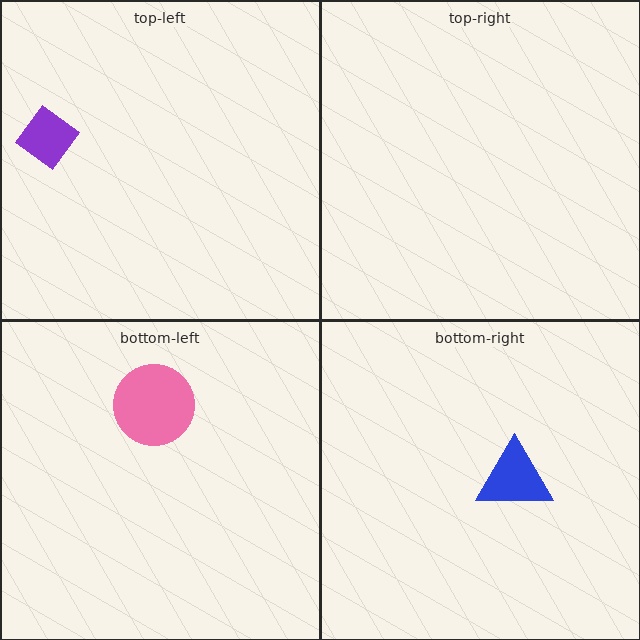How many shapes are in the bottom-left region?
1.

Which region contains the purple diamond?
The top-left region.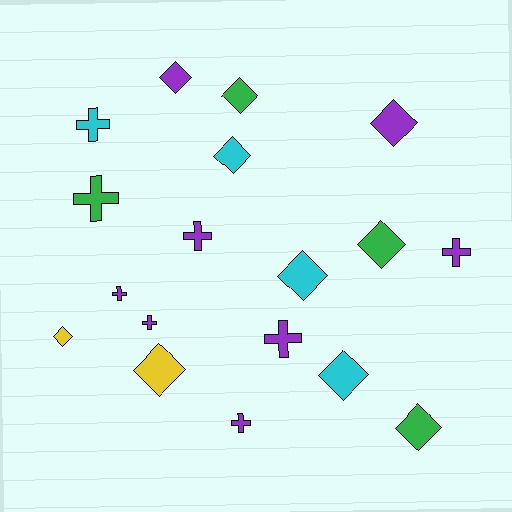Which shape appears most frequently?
Diamond, with 10 objects.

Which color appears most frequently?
Purple, with 8 objects.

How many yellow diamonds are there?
There are 2 yellow diamonds.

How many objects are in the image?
There are 18 objects.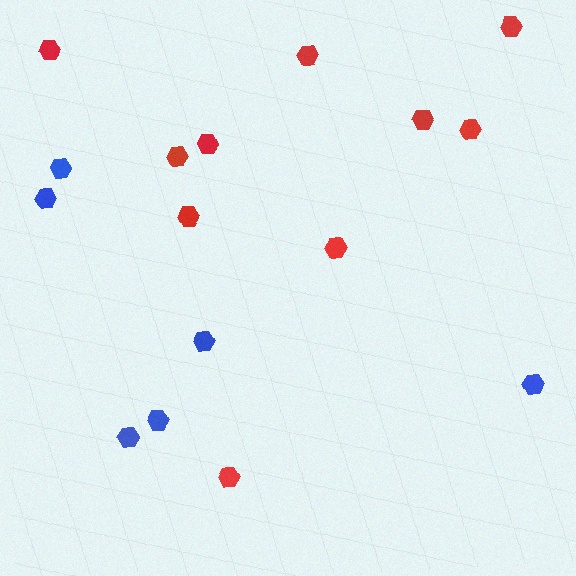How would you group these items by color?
There are 2 groups: one group of red hexagons (10) and one group of blue hexagons (6).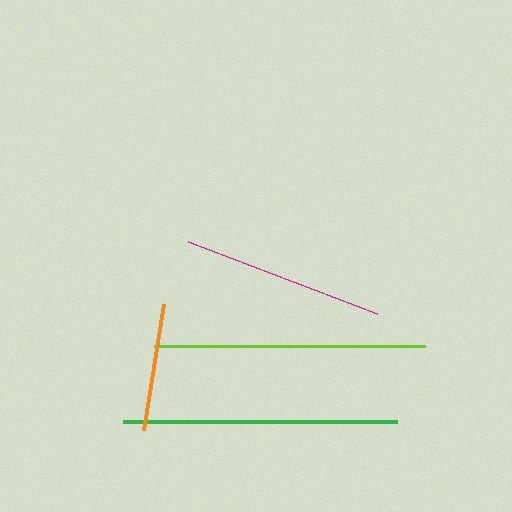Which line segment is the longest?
The green line is the longest at approximately 275 pixels.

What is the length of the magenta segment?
The magenta segment is approximately 202 pixels long.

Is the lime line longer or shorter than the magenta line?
The lime line is longer than the magenta line.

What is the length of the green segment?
The green segment is approximately 275 pixels long.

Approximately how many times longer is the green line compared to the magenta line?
The green line is approximately 1.4 times the length of the magenta line.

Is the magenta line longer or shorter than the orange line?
The magenta line is longer than the orange line.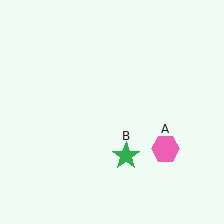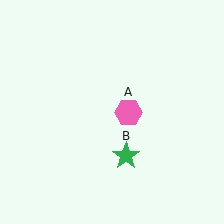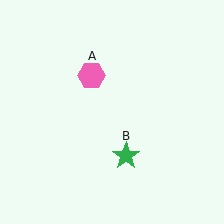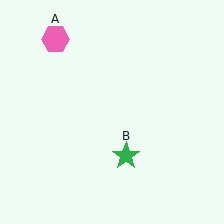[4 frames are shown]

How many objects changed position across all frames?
1 object changed position: pink hexagon (object A).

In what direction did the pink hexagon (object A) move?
The pink hexagon (object A) moved up and to the left.